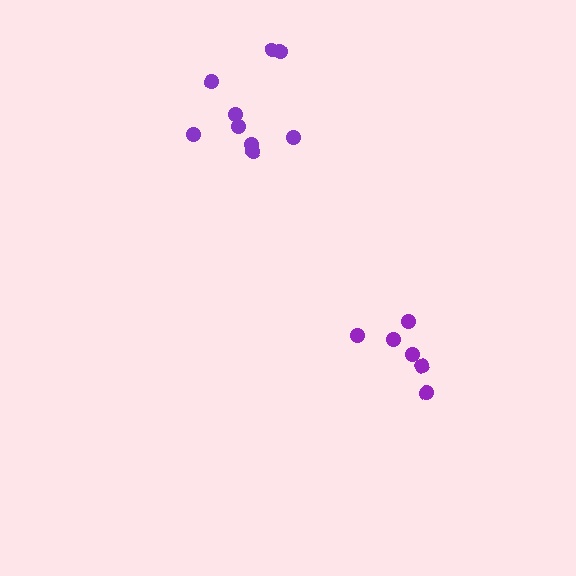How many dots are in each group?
Group 1: 6 dots, Group 2: 9 dots (15 total).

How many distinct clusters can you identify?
There are 2 distinct clusters.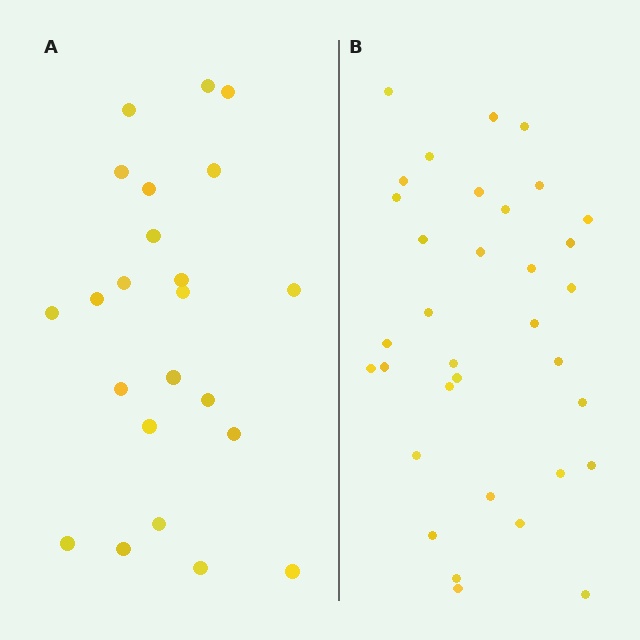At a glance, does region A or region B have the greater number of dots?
Region B (the right region) has more dots.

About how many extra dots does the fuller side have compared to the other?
Region B has roughly 12 or so more dots than region A.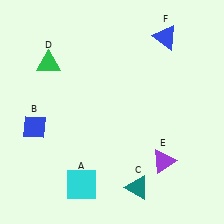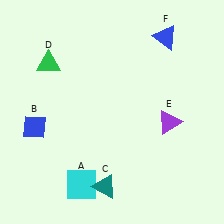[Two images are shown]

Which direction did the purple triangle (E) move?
The purple triangle (E) moved up.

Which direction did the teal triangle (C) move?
The teal triangle (C) moved left.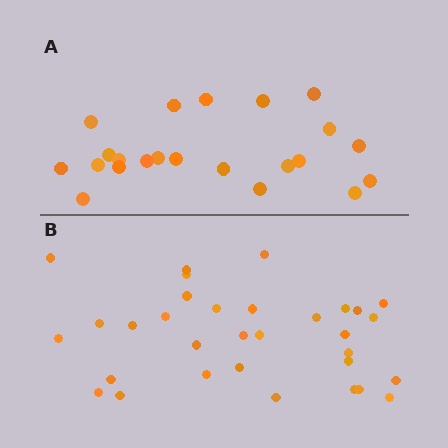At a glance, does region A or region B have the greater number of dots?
Region B (the bottom region) has more dots.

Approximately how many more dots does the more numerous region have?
Region B has roughly 10 or so more dots than region A.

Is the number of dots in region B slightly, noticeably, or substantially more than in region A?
Region B has substantially more. The ratio is roughly 1.5 to 1.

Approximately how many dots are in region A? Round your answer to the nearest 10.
About 20 dots. (The exact count is 22, which rounds to 20.)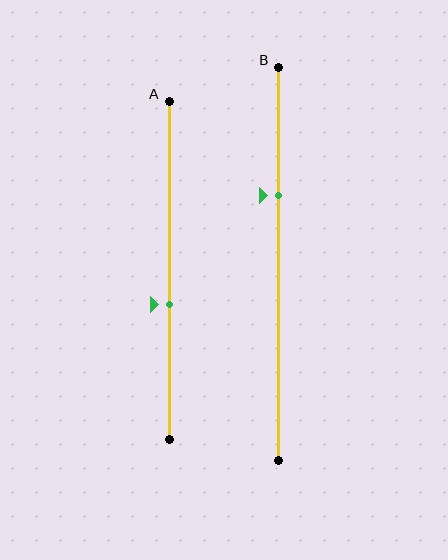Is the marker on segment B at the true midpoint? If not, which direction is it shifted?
No, the marker on segment B is shifted upward by about 17% of the segment length.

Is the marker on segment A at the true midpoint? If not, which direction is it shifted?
No, the marker on segment A is shifted downward by about 10% of the segment length.